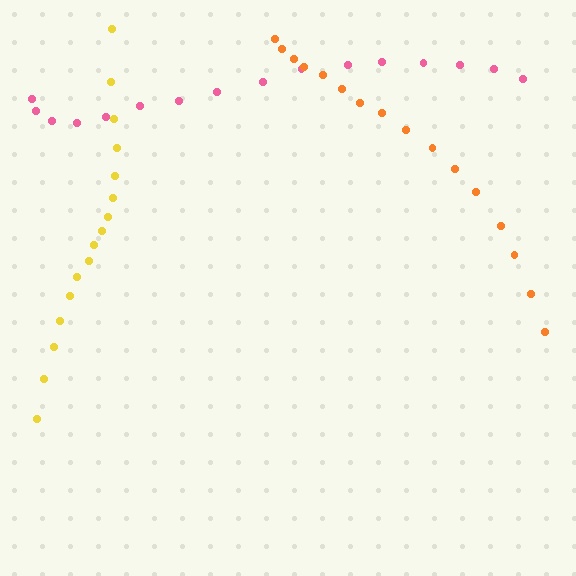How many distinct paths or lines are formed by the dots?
There are 3 distinct paths.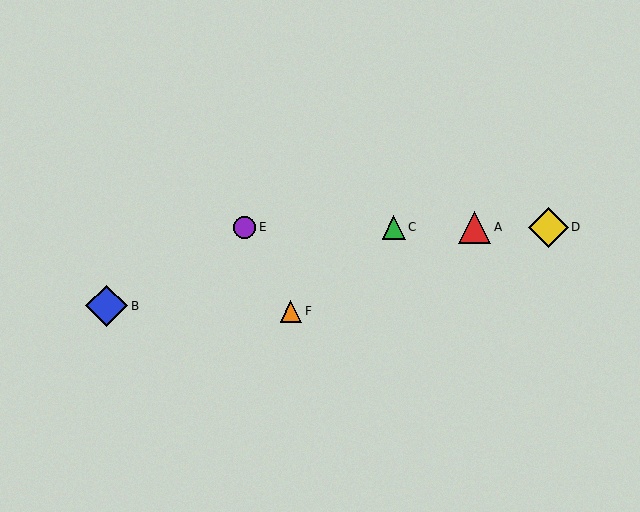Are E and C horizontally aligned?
Yes, both are at y≈227.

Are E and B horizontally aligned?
No, E is at y≈227 and B is at y≈306.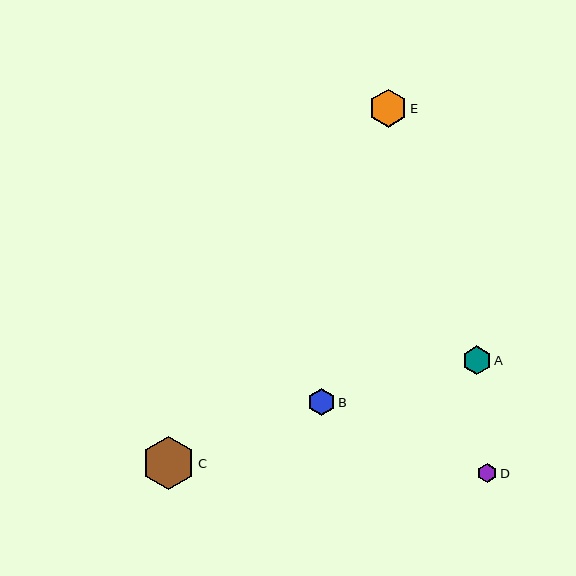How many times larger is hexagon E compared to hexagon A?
Hexagon E is approximately 1.3 times the size of hexagon A.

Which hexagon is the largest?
Hexagon C is the largest with a size of approximately 53 pixels.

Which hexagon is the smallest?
Hexagon D is the smallest with a size of approximately 19 pixels.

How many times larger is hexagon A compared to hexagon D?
Hexagon A is approximately 1.5 times the size of hexagon D.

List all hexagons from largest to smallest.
From largest to smallest: C, E, A, B, D.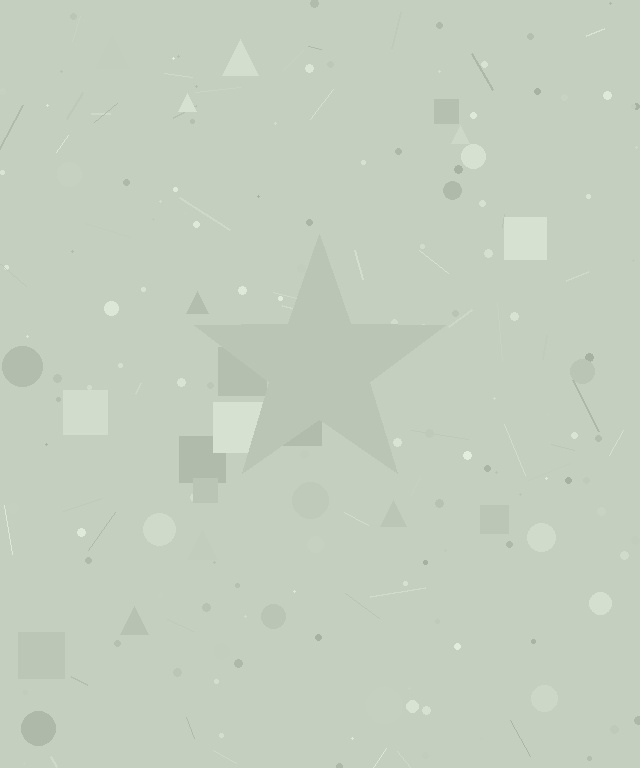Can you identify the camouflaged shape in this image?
The camouflaged shape is a star.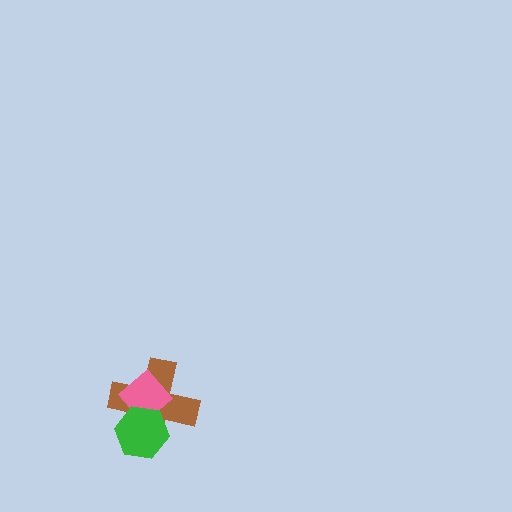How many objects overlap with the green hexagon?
2 objects overlap with the green hexagon.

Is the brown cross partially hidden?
Yes, it is partially covered by another shape.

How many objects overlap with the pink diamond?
2 objects overlap with the pink diamond.